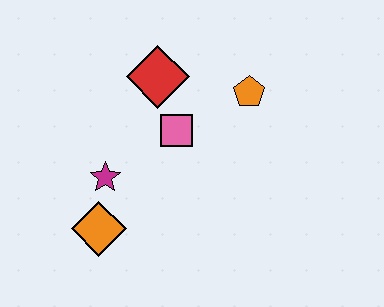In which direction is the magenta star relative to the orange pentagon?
The magenta star is to the left of the orange pentagon.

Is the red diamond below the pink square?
No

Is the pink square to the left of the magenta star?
No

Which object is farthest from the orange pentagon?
The orange diamond is farthest from the orange pentagon.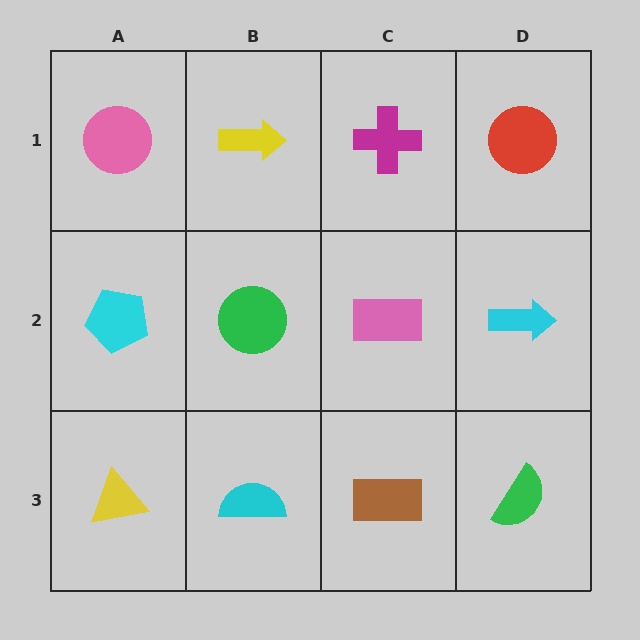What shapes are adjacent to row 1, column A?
A cyan pentagon (row 2, column A), a yellow arrow (row 1, column B).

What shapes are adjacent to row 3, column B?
A green circle (row 2, column B), a yellow triangle (row 3, column A), a brown rectangle (row 3, column C).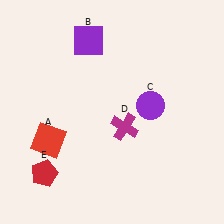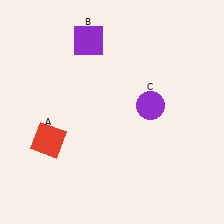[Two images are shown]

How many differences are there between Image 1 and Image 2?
There are 2 differences between the two images.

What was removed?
The red pentagon (E), the magenta cross (D) were removed in Image 2.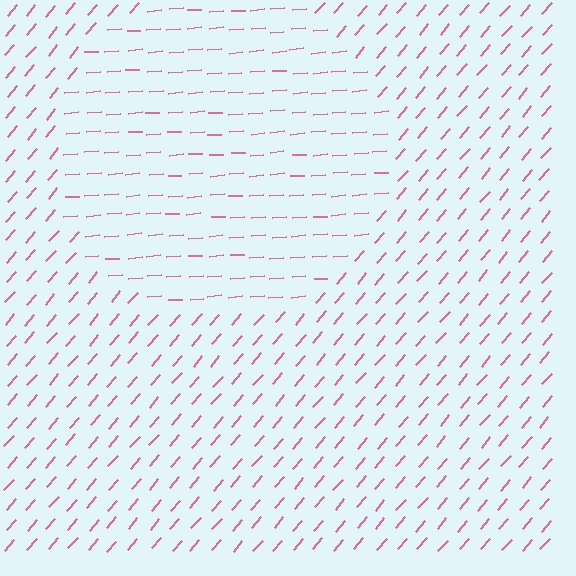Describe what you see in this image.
The image is filled with small pink line segments. A circle region in the image has lines oriented differently from the surrounding lines, creating a visible texture boundary.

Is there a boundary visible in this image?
Yes, there is a texture boundary formed by a change in line orientation.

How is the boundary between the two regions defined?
The boundary is defined purely by a change in line orientation (approximately 45 degrees difference). All lines are the same color and thickness.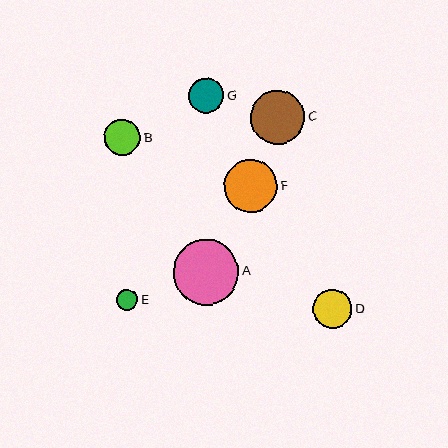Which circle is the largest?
Circle A is the largest with a size of approximately 66 pixels.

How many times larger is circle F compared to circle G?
Circle F is approximately 1.5 times the size of circle G.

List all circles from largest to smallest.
From largest to smallest: A, C, F, D, B, G, E.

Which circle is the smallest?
Circle E is the smallest with a size of approximately 21 pixels.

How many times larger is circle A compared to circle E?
Circle A is approximately 3.2 times the size of circle E.